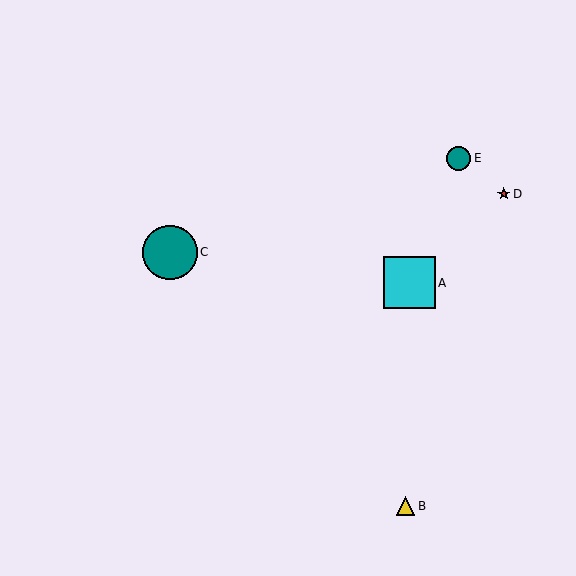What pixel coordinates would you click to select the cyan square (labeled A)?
Click at (410, 283) to select the cyan square A.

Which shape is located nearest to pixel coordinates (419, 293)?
The cyan square (labeled A) at (410, 283) is nearest to that location.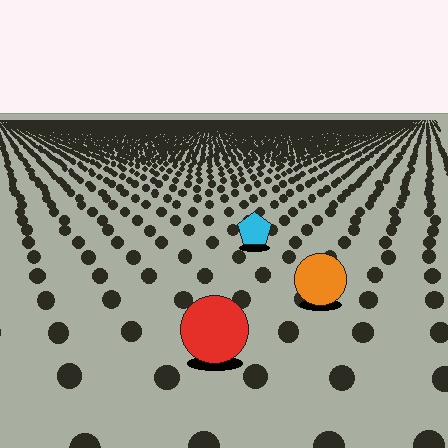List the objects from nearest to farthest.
From nearest to farthest: the red circle, the orange circle, the cyan pentagon.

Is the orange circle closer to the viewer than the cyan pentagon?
Yes. The orange circle is closer — you can tell from the texture gradient: the ground texture is coarser near it.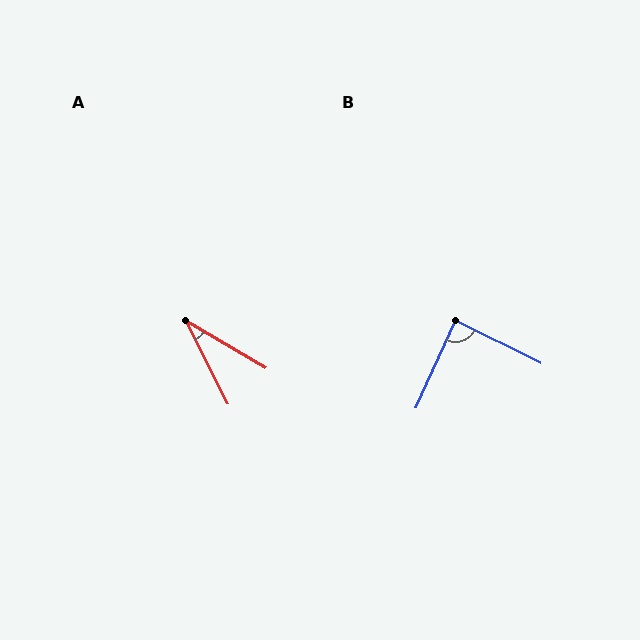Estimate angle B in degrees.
Approximately 88 degrees.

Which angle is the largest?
B, at approximately 88 degrees.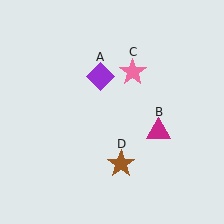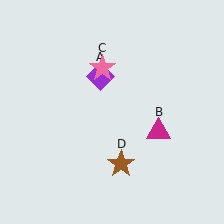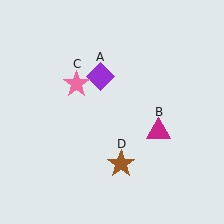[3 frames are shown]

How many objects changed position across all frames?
1 object changed position: pink star (object C).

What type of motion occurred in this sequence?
The pink star (object C) rotated counterclockwise around the center of the scene.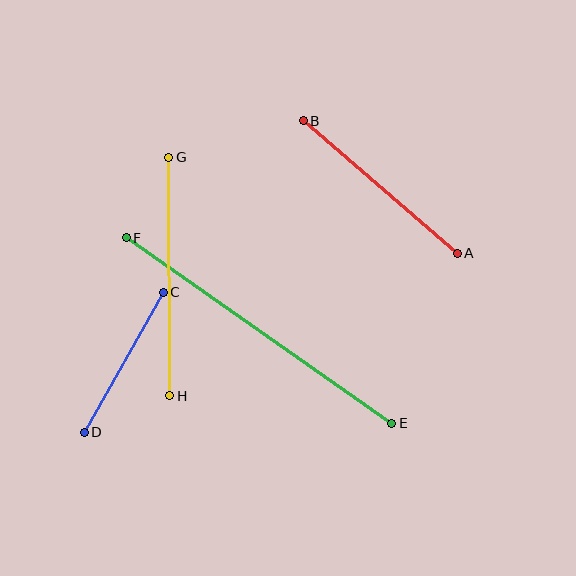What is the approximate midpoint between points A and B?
The midpoint is at approximately (380, 187) pixels.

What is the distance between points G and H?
The distance is approximately 238 pixels.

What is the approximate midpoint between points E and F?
The midpoint is at approximately (259, 330) pixels.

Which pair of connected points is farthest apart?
Points E and F are farthest apart.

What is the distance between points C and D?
The distance is approximately 160 pixels.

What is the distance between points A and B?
The distance is approximately 203 pixels.